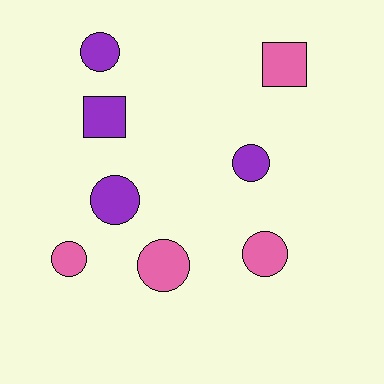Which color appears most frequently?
Purple, with 4 objects.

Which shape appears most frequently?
Circle, with 6 objects.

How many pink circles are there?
There are 3 pink circles.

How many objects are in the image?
There are 8 objects.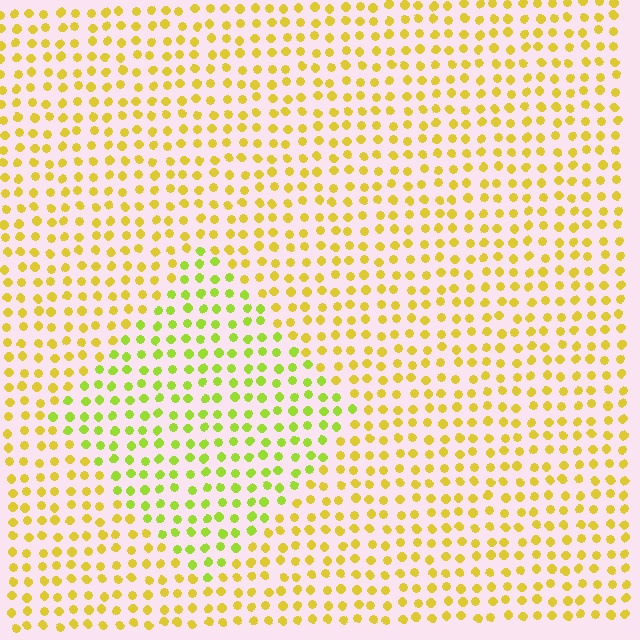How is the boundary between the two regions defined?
The boundary is defined purely by a slight shift in hue (about 32 degrees). Spacing, size, and orientation are identical on both sides.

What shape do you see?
I see a diamond.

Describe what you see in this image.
The image is filled with small yellow elements in a uniform arrangement. A diamond-shaped region is visible where the elements are tinted to a slightly different hue, forming a subtle color boundary.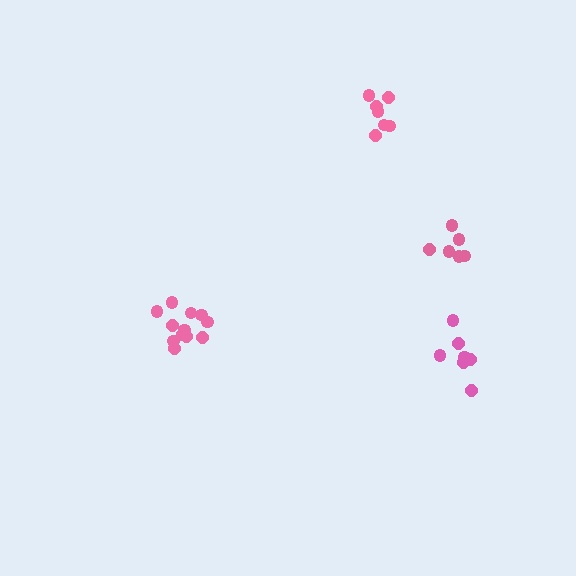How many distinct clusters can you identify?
There are 4 distinct clusters.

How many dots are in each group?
Group 1: 12 dots, Group 2: 7 dots, Group 3: 6 dots, Group 4: 7 dots (32 total).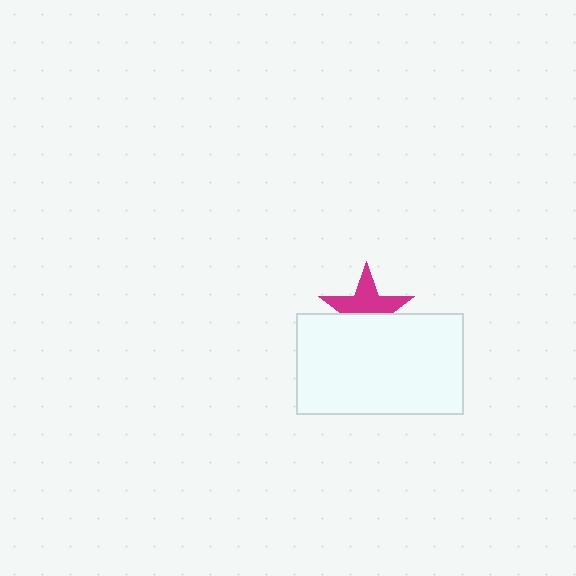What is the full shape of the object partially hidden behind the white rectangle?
The partially hidden object is a magenta star.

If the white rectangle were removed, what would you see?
You would see the complete magenta star.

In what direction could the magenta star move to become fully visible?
The magenta star could move up. That would shift it out from behind the white rectangle entirely.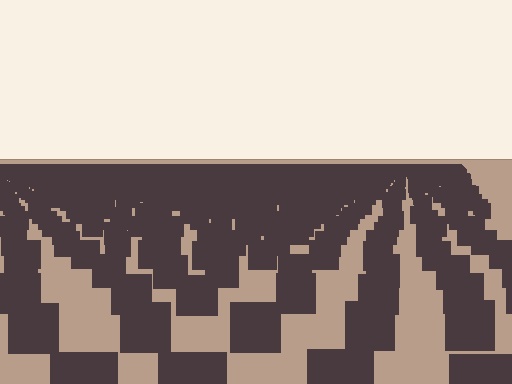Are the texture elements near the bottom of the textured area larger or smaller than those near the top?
Larger. Near the bottom, elements are closer to the viewer and appear at a bigger on-screen size.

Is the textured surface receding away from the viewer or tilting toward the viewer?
The surface is receding away from the viewer. Texture elements get smaller and denser toward the top.